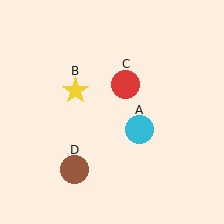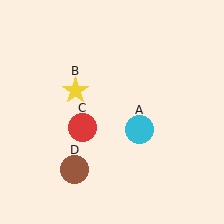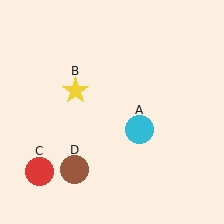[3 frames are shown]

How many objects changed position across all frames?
1 object changed position: red circle (object C).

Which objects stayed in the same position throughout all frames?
Cyan circle (object A) and yellow star (object B) and brown circle (object D) remained stationary.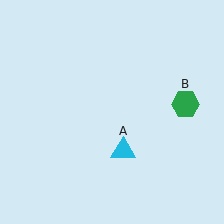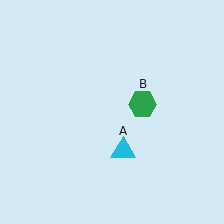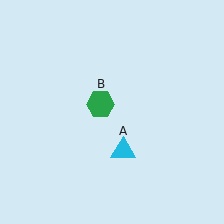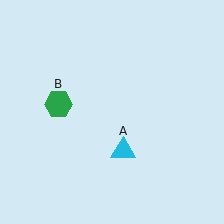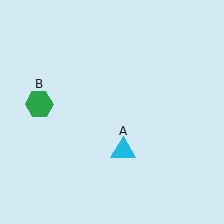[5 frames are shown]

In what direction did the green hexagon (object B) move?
The green hexagon (object B) moved left.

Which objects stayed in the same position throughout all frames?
Cyan triangle (object A) remained stationary.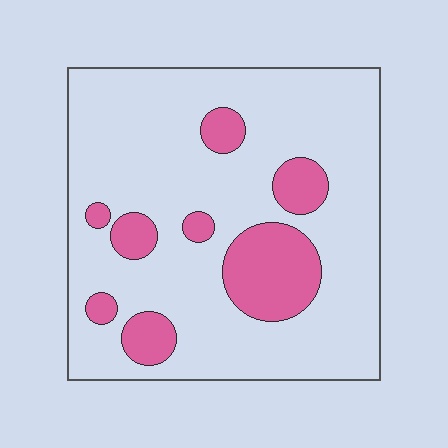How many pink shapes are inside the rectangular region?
8.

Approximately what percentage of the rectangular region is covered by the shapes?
Approximately 20%.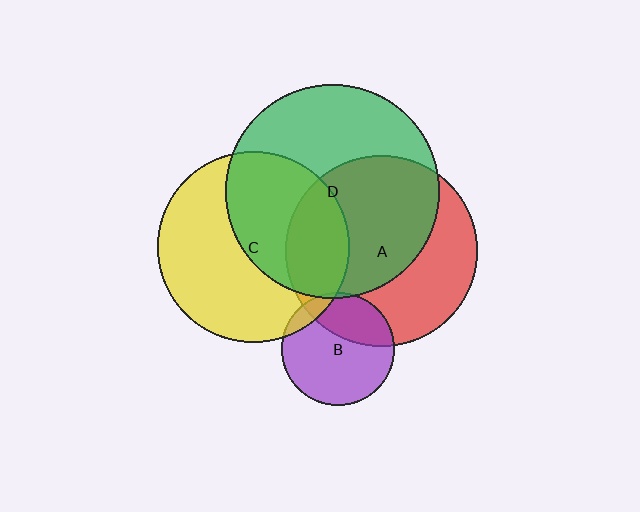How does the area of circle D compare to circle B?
Approximately 3.6 times.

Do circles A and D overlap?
Yes.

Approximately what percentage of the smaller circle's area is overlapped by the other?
Approximately 60%.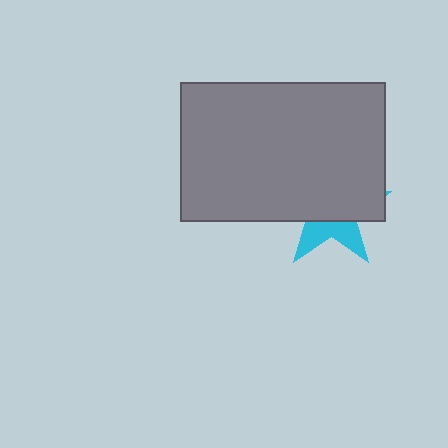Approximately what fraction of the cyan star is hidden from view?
Roughly 65% of the cyan star is hidden behind the gray rectangle.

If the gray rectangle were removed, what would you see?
You would see the complete cyan star.